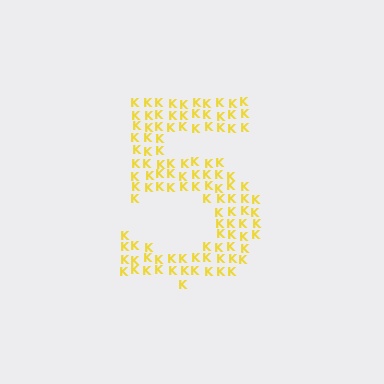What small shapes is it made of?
It is made of small letter K's.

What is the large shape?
The large shape is the digit 5.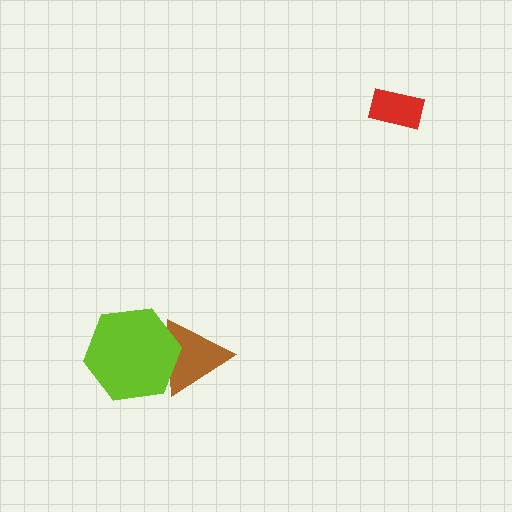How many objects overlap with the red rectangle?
0 objects overlap with the red rectangle.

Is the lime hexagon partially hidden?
No, no other shape covers it.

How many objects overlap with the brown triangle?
1 object overlaps with the brown triangle.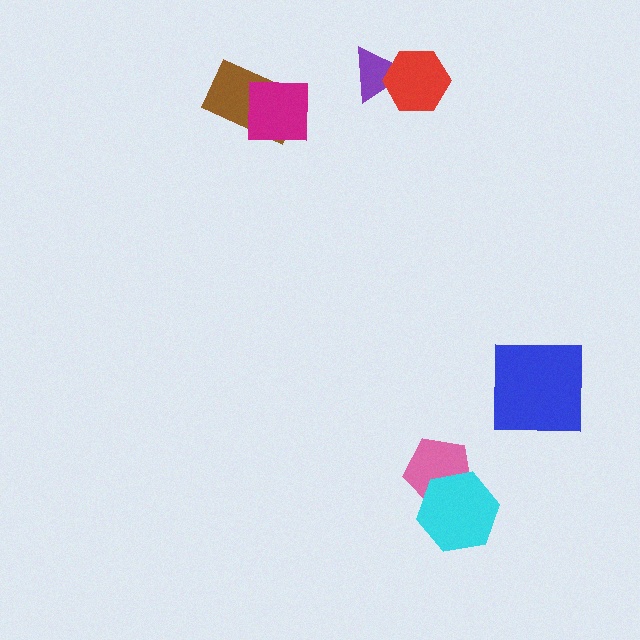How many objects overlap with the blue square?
0 objects overlap with the blue square.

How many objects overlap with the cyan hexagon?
1 object overlaps with the cyan hexagon.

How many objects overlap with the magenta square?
1 object overlaps with the magenta square.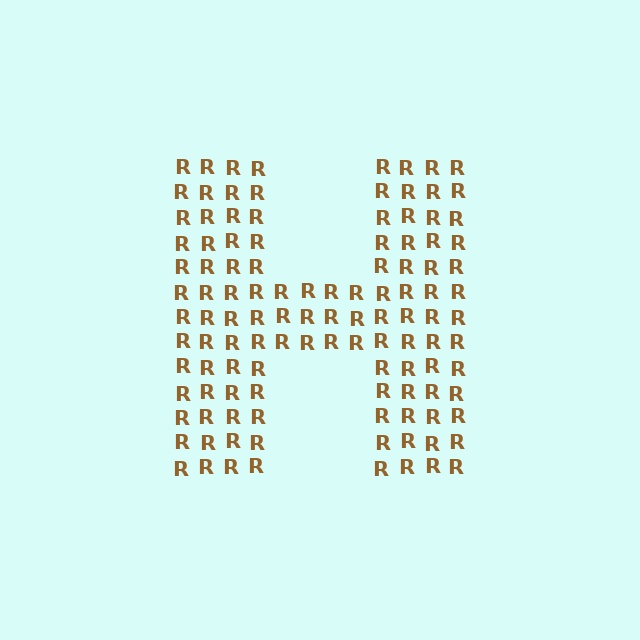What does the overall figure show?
The overall figure shows the letter H.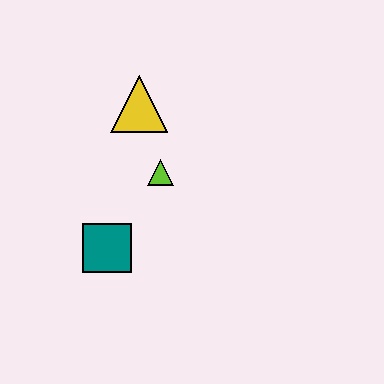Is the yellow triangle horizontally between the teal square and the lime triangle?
Yes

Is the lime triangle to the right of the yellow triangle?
Yes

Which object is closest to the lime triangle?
The yellow triangle is closest to the lime triangle.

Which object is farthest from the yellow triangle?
The teal square is farthest from the yellow triangle.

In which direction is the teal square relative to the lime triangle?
The teal square is below the lime triangle.